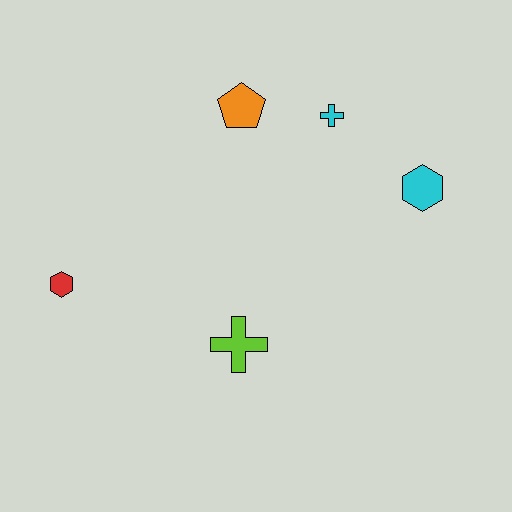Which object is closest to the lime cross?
The red hexagon is closest to the lime cross.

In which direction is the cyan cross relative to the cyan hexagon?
The cyan cross is to the left of the cyan hexagon.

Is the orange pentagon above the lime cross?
Yes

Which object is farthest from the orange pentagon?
The red hexagon is farthest from the orange pentagon.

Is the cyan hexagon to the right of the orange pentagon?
Yes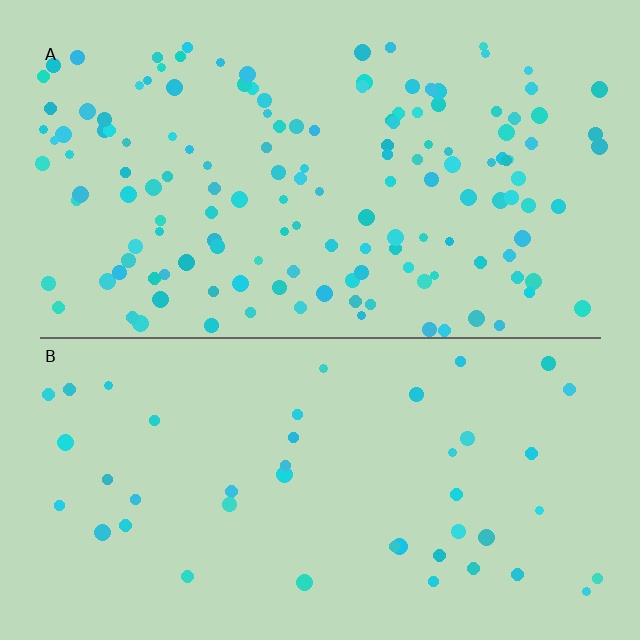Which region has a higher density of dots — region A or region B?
A (the top).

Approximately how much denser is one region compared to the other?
Approximately 3.4× — region A over region B.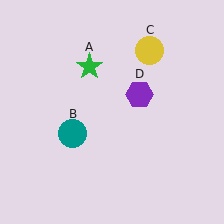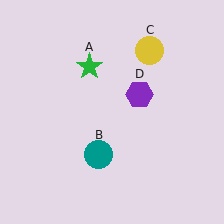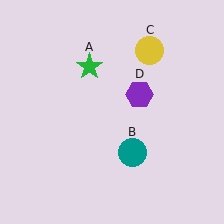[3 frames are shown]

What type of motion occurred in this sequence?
The teal circle (object B) rotated counterclockwise around the center of the scene.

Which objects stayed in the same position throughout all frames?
Green star (object A) and yellow circle (object C) and purple hexagon (object D) remained stationary.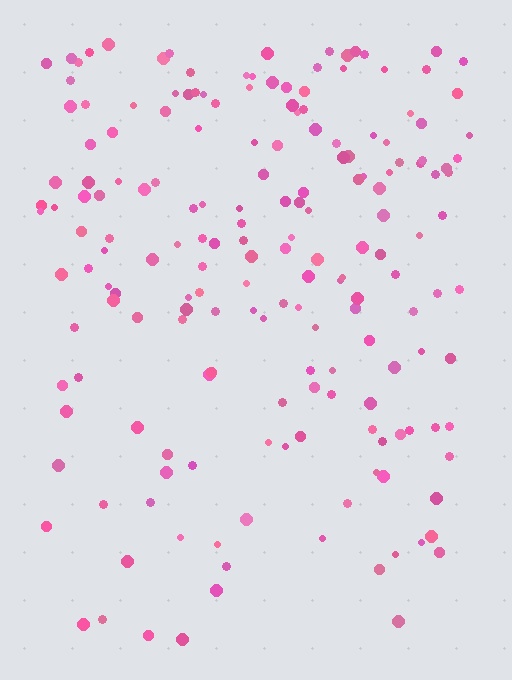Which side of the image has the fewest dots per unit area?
The bottom.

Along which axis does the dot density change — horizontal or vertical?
Vertical.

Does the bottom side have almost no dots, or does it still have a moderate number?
Still a moderate number, just noticeably fewer than the top.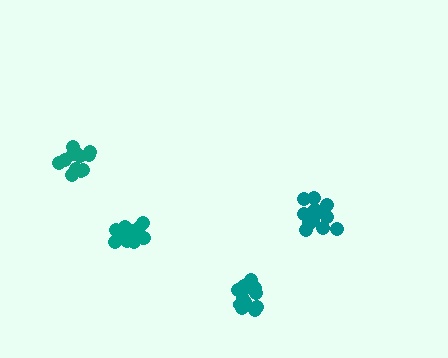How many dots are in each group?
Group 1: 17 dots, Group 2: 13 dots, Group 3: 15 dots, Group 4: 12 dots (57 total).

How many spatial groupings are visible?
There are 4 spatial groupings.